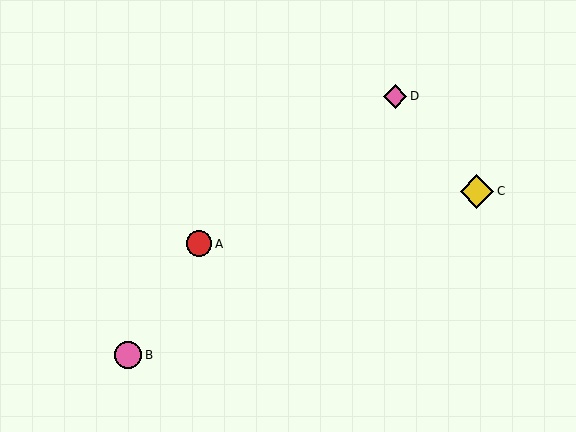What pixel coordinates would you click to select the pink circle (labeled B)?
Click at (128, 355) to select the pink circle B.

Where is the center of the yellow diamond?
The center of the yellow diamond is at (477, 191).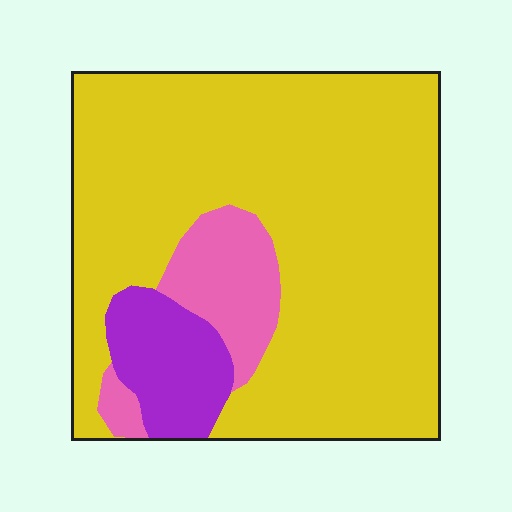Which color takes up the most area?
Yellow, at roughly 80%.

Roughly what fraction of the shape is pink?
Pink covers roughly 10% of the shape.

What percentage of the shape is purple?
Purple takes up about one tenth (1/10) of the shape.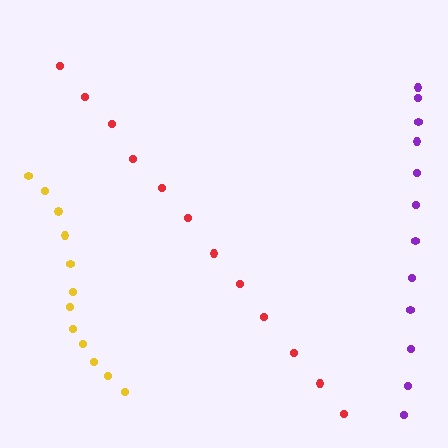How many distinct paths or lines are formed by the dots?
There are 3 distinct paths.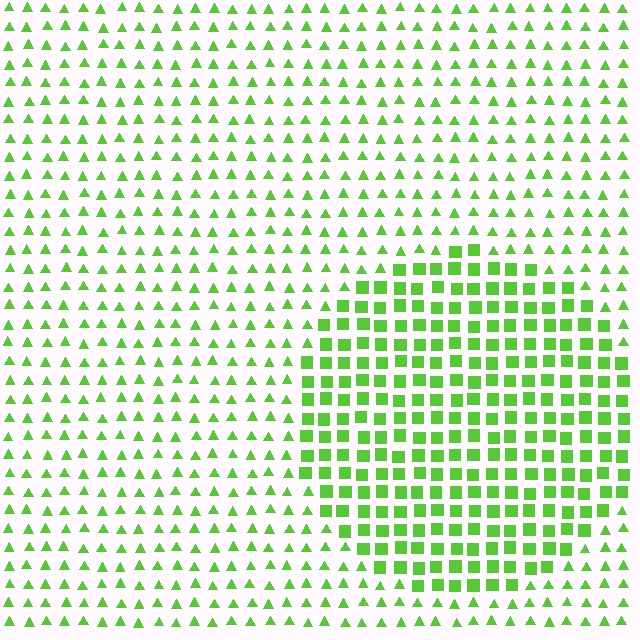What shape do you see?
I see a circle.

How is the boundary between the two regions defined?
The boundary is defined by a change in element shape: squares inside vs. triangles outside. All elements share the same color and spacing.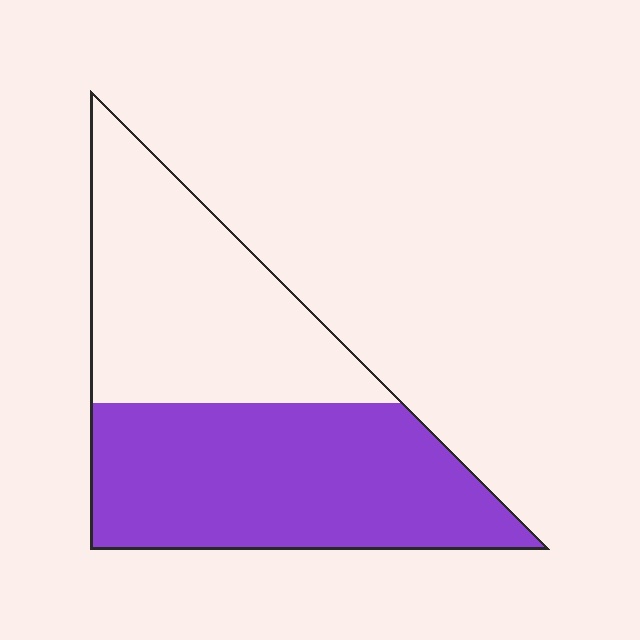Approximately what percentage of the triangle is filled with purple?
Approximately 55%.